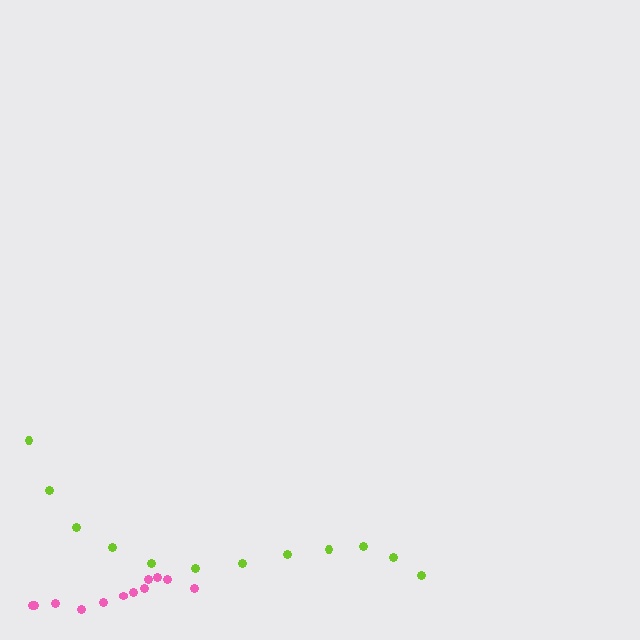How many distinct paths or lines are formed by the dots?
There are 2 distinct paths.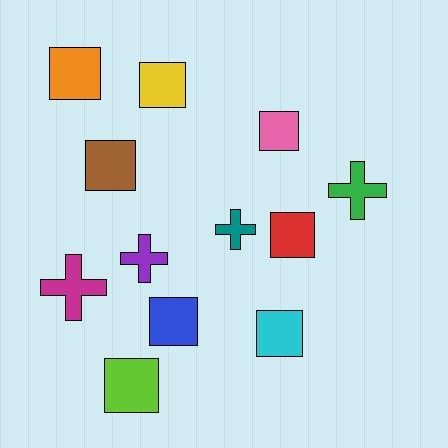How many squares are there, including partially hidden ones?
There are 8 squares.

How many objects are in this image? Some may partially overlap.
There are 12 objects.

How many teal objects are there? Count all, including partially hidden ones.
There is 1 teal object.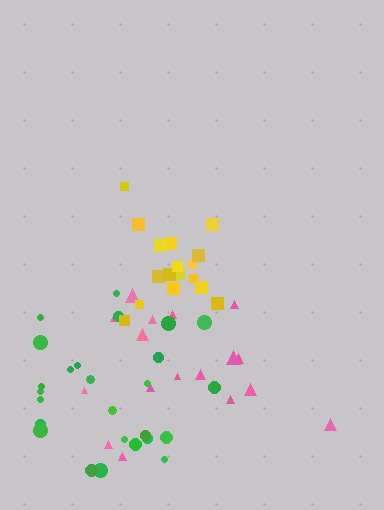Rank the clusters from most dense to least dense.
yellow, green, pink.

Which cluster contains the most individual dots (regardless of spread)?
Green (26).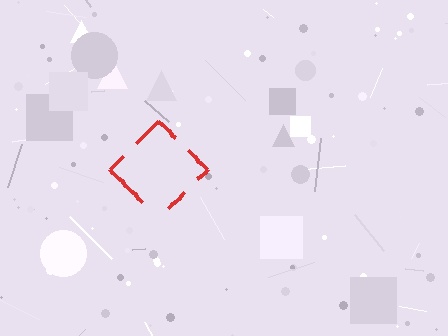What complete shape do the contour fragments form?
The contour fragments form a diamond.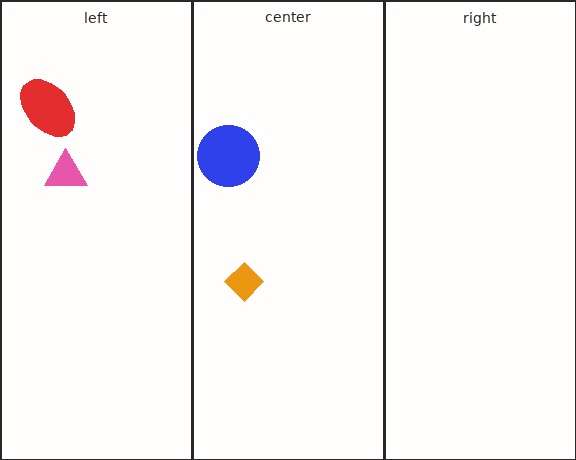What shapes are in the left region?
The red ellipse, the pink triangle.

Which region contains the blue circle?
The center region.